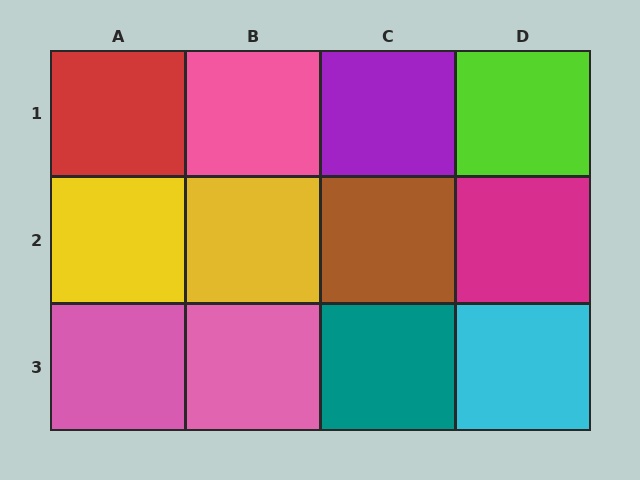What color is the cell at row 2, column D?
Magenta.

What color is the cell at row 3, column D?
Cyan.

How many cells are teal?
1 cell is teal.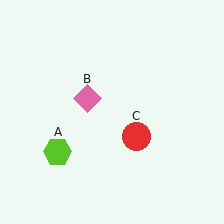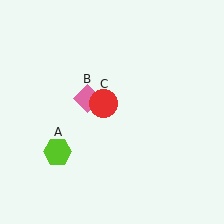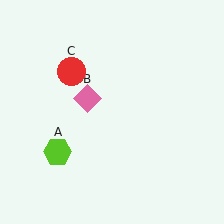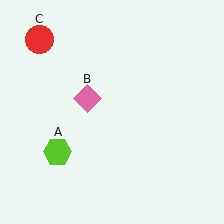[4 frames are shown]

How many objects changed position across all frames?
1 object changed position: red circle (object C).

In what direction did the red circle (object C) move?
The red circle (object C) moved up and to the left.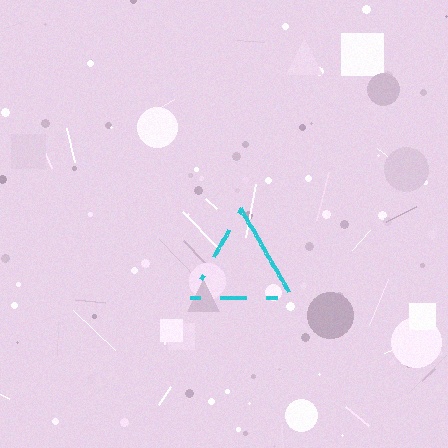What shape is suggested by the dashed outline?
The dashed outline suggests a triangle.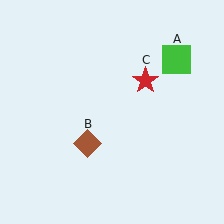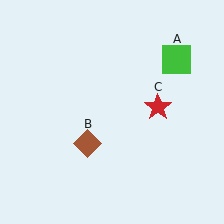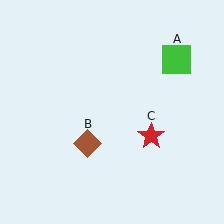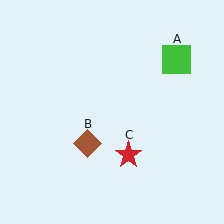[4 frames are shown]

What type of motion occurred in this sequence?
The red star (object C) rotated clockwise around the center of the scene.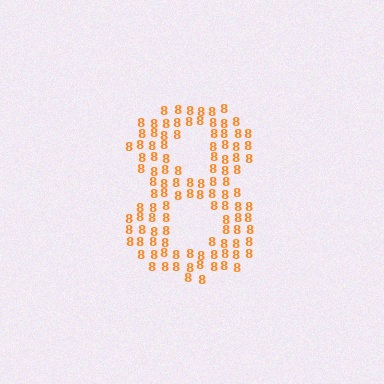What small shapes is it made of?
It is made of small digit 8's.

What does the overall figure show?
The overall figure shows the digit 8.